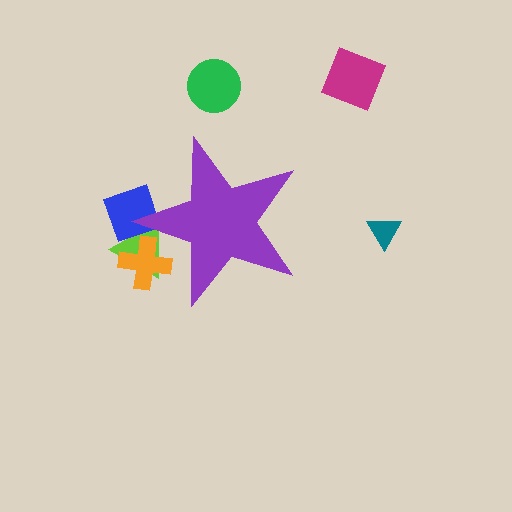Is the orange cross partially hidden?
Yes, the orange cross is partially hidden behind the purple star.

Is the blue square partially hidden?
Yes, the blue square is partially hidden behind the purple star.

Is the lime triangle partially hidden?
Yes, the lime triangle is partially hidden behind the purple star.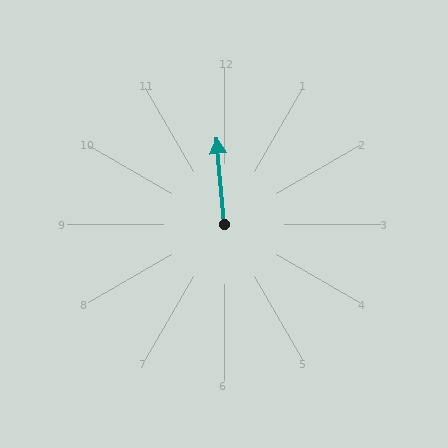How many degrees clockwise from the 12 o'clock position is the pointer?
Approximately 355 degrees.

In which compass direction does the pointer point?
North.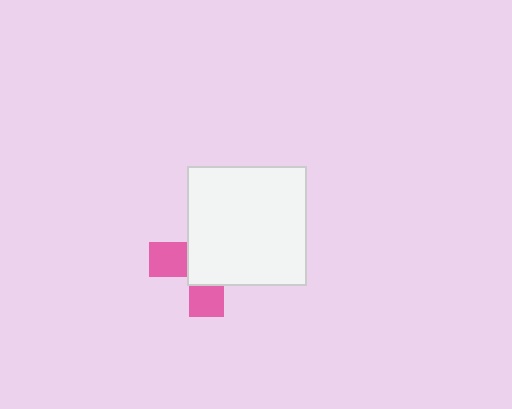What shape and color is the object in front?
The object in front is a white square.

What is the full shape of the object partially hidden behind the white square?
The partially hidden object is a pink cross.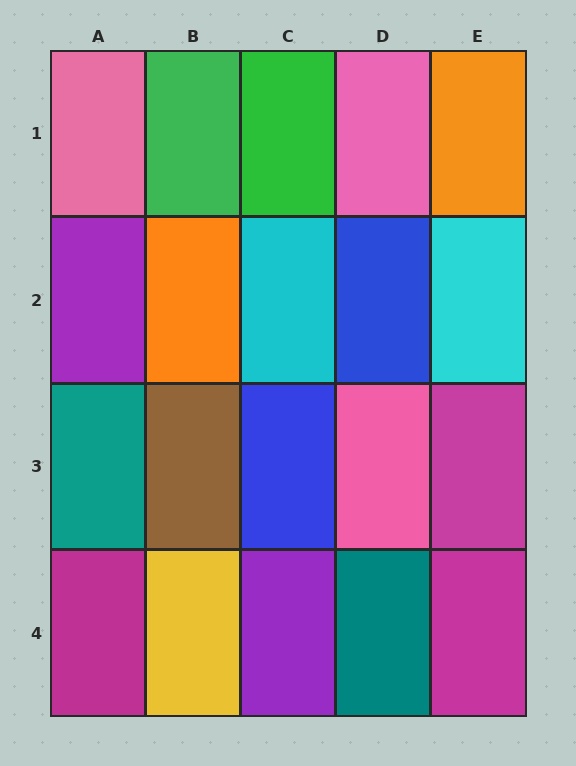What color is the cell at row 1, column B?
Green.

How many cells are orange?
2 cells are orange.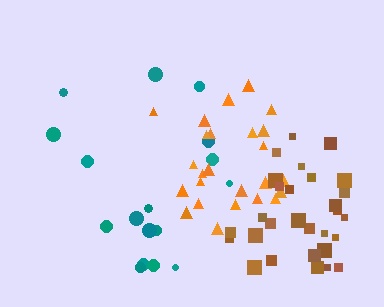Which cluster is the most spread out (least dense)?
Teal.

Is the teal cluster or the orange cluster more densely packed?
Orange.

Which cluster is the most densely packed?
Brown.